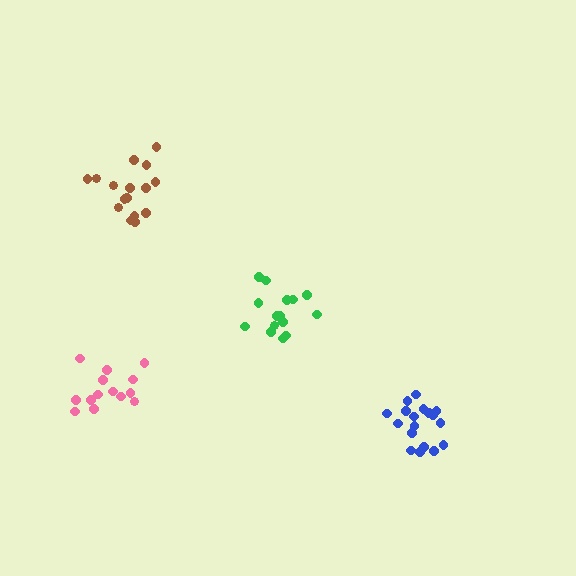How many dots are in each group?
Group 1: 15 dots, Group 2: 16 dots, Group 3: 18 dots, Group 4: 14 dots (63 total).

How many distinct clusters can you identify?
There are 4 distinct clusters.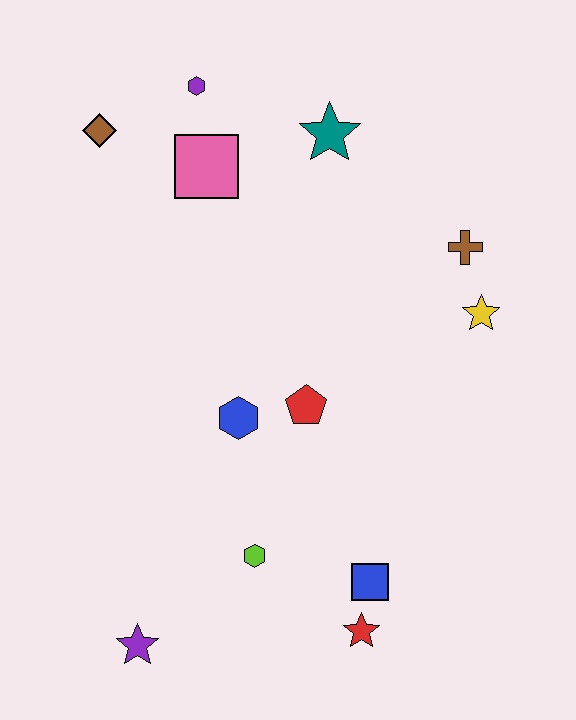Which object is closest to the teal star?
The pink square is closest to the teal star.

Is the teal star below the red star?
No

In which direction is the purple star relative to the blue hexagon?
The purple star is below the blue hexagon.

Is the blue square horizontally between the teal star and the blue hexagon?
No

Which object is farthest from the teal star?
The purple star is farthest from the teal star.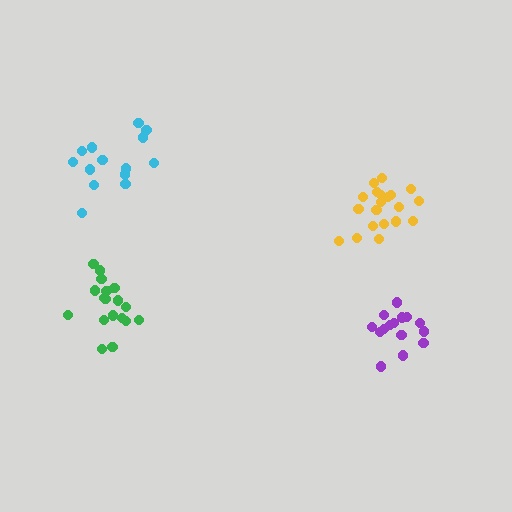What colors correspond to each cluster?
The clusters are colored: yellow, purple, cyan, green.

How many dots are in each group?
Group 1: 20 dots, Group 2: 15 dots, Group 3: 14 dots, Group 4: 19 dots (68 total).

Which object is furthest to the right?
The purple cluster is rightmost.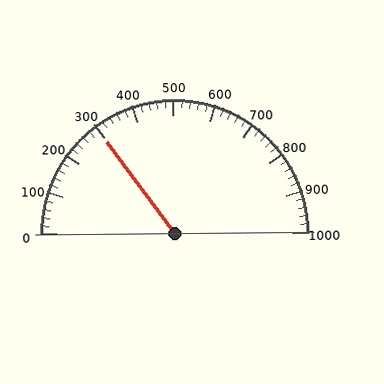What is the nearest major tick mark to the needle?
The nearest major tick mark is 300.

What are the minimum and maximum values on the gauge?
The gauge ranges from 0 to 1000.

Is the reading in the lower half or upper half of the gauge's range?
The reading is in the lower half of the range (0 to 1000).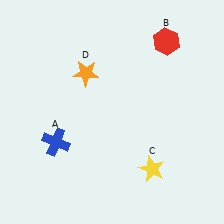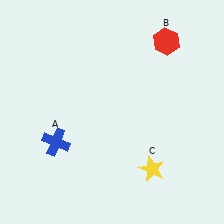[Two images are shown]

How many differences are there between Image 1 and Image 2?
There is 1 difference between the two images.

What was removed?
The orange star (D) was removed in Image 2.